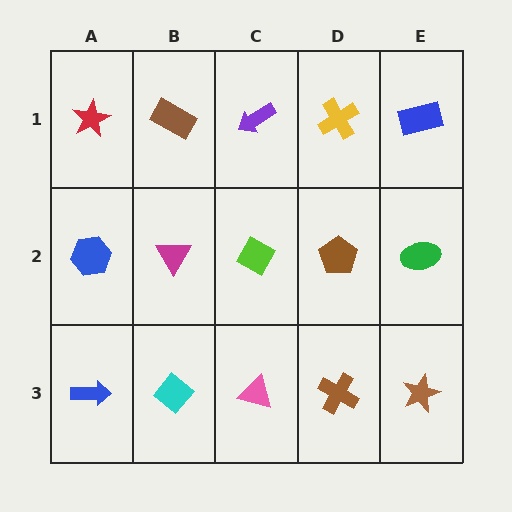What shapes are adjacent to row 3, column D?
A brown pentagon (row 2, column D), a pink triangle (row 3, column C), a brown star (row 3, column E).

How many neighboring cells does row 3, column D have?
3.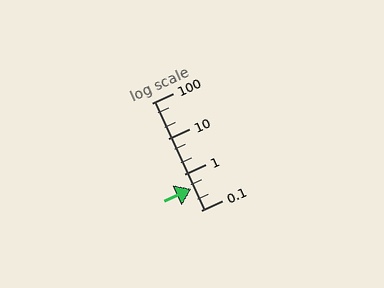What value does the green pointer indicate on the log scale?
The pointer indicates approximately 0.39.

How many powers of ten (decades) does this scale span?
The scale spans 3 decades, from 0.1 to 100.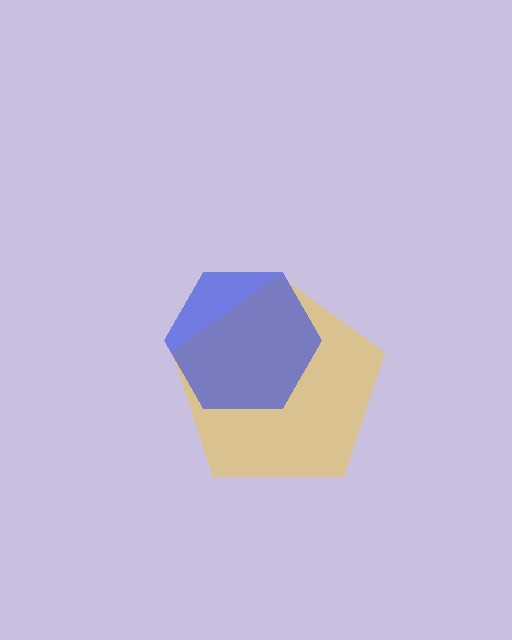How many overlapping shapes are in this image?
There are 2 overlapping shapes in the image.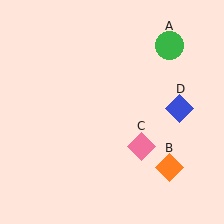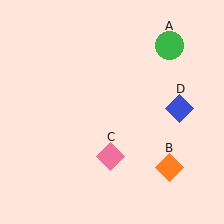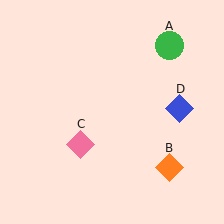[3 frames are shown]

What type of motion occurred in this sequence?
The pink diamond (object C) rotated clockwise around the center of the scene.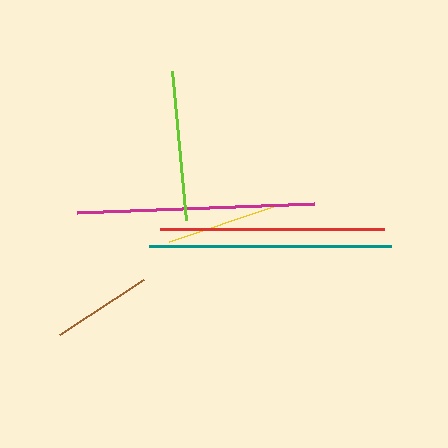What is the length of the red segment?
The red segment is approximately 224 pixels long.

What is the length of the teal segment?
The teal segment is approximately 241 pixels long.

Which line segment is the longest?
The teal line is the longest at approximately 241 pixels.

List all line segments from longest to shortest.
From longest to shortest: teal, magenta, red, lime, yellow, brown.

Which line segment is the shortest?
The brown line is the shortest at approximately 100 pixels.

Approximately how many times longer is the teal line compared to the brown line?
The teal line is approximately 2.4 times the length of the brown line.